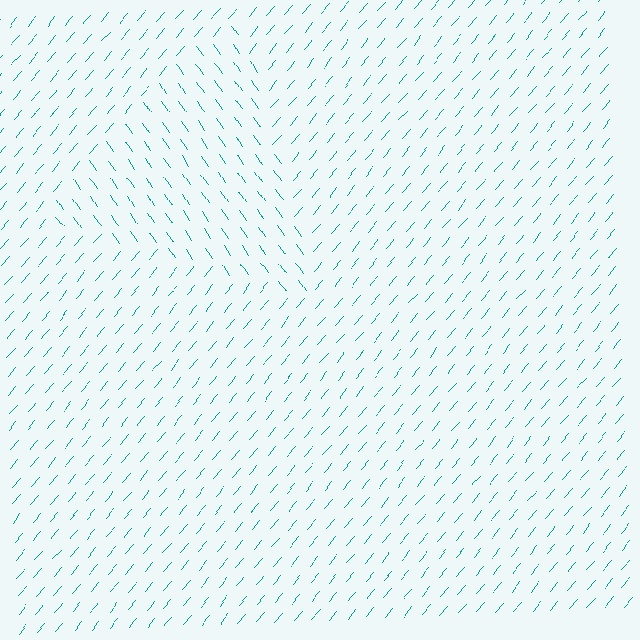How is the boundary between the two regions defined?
The boundary is defined purely by a change in line orientation (approximately 75 degrees difference). All lines are the same color and thickness.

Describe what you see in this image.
The image is filled with small teal line segments. A triangle region in the image has lines oriented differently from the surrounding lines, creating a visible texture boundary.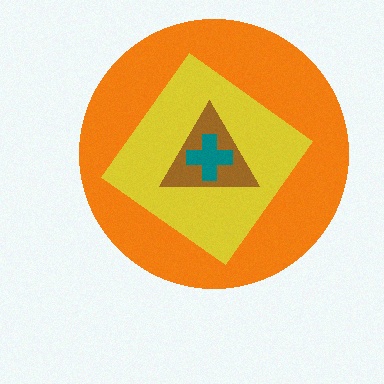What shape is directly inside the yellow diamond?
The brown triangle.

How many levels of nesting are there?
4.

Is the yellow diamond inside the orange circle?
Yes.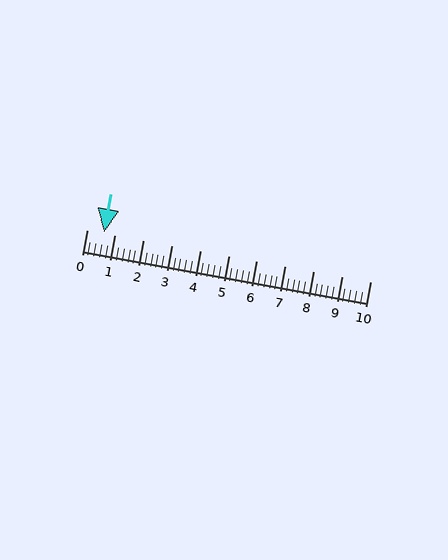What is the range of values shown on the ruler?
The ruler shows values from 0 to 10.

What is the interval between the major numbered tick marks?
The major tick marks are spaced 1 units apart.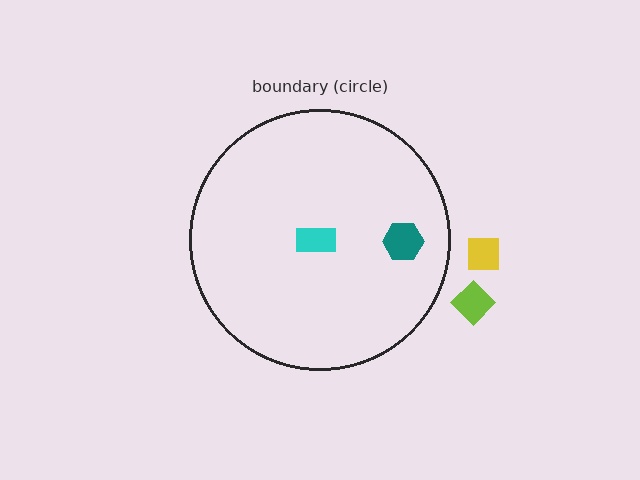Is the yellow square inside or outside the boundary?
Outside.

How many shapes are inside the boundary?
2 inside, 2 outside.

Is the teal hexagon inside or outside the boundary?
Inside.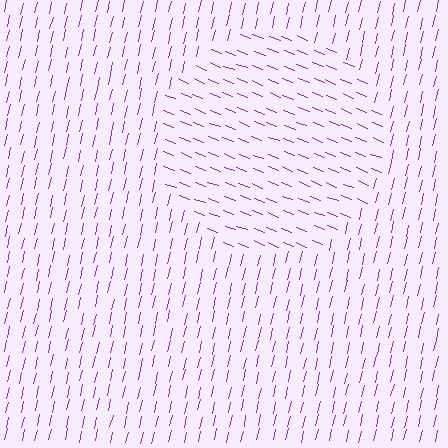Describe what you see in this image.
The image is filled with small purple line segments. A circle region in the image has lines oriented differently from the surrounding lines, creating a visible texture boundary.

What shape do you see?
I see a circle.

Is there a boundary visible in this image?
Yes, there is a texture boundary formed by a change in line orientation.